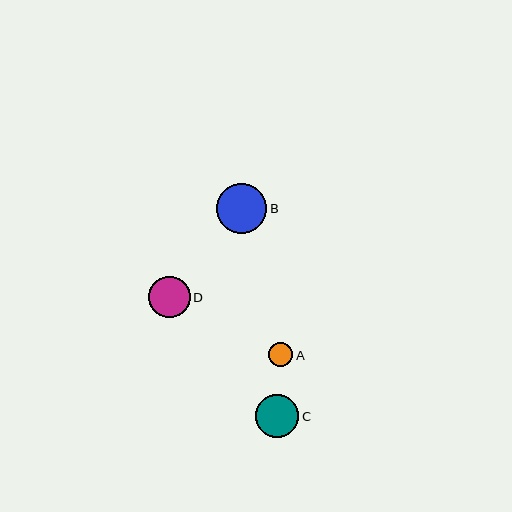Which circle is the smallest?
Circle A is the smallest with a size of approximately 24 pixels.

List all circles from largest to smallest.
From largest to smallest: B, C, D, A.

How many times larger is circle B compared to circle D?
Circle B is approximately 1.2 times the size of circle D.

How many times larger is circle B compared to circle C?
Circle B is approximately 1.2 times the size of circle C.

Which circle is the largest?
Circle B is the largest with a size of approximately 50 pixels.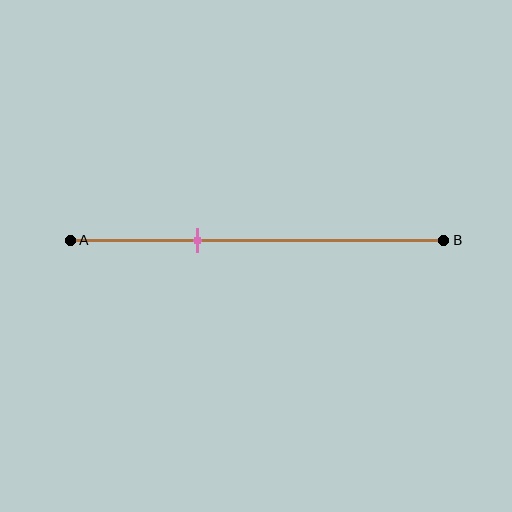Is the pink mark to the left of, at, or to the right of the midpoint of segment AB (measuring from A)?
The pink mark is to the left of the midpoint of segment AB.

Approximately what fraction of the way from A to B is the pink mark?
The pink mark is approximately 35% of the way from A to B.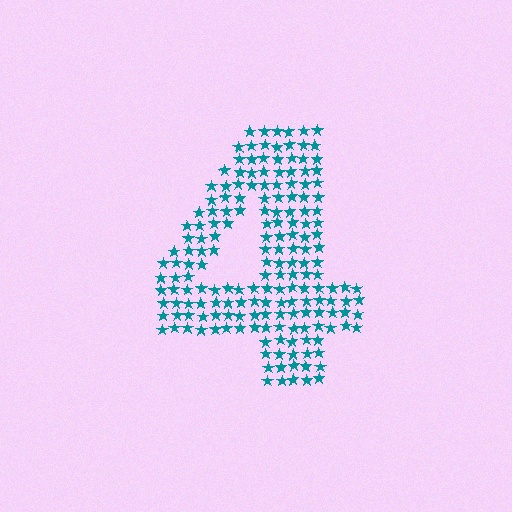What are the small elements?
The small elements are stars.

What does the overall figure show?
The overall figure shows the digit 4.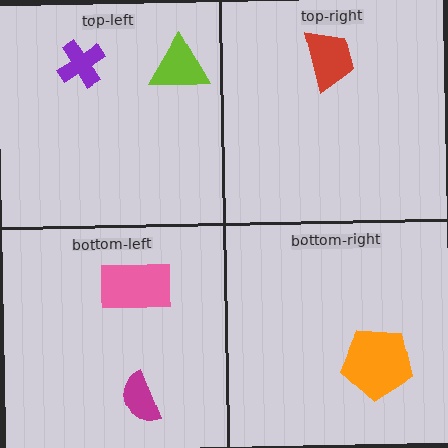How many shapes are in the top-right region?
1.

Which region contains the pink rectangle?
The bottom-left region.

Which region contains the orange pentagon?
The bottom-right region.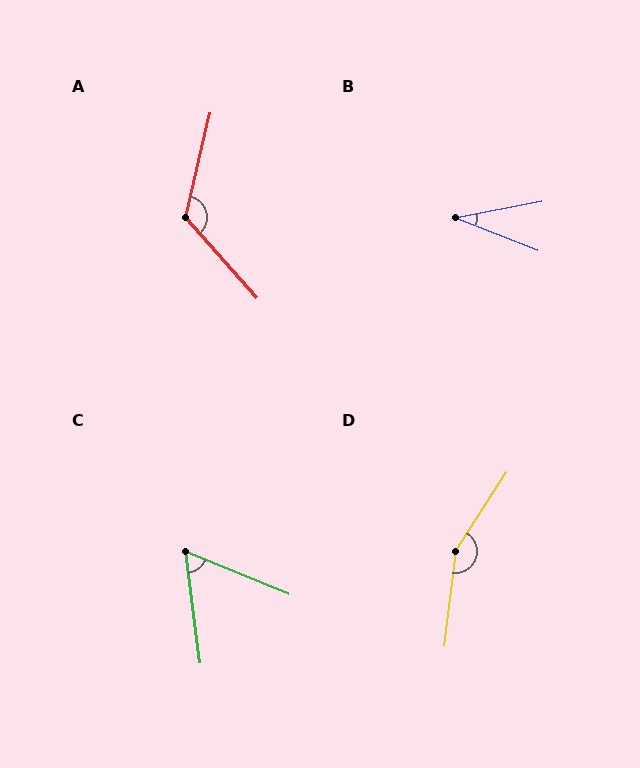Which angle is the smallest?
B, at approximately 32 degrees.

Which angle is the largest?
D, at approximately 154 degrees.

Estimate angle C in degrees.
Approximately 61 degrees.